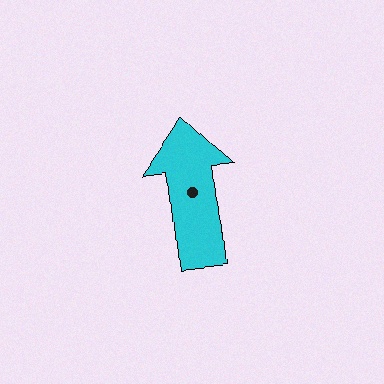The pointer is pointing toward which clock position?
Roughly 12 o'clock.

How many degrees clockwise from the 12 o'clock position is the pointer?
Approximately 354 degrees.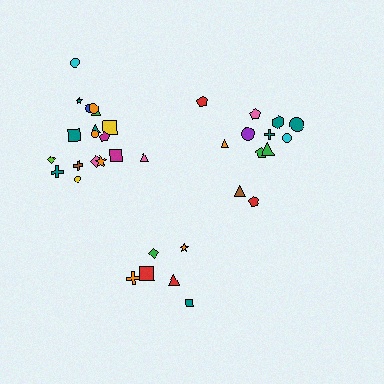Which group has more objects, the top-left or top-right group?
The top-left group.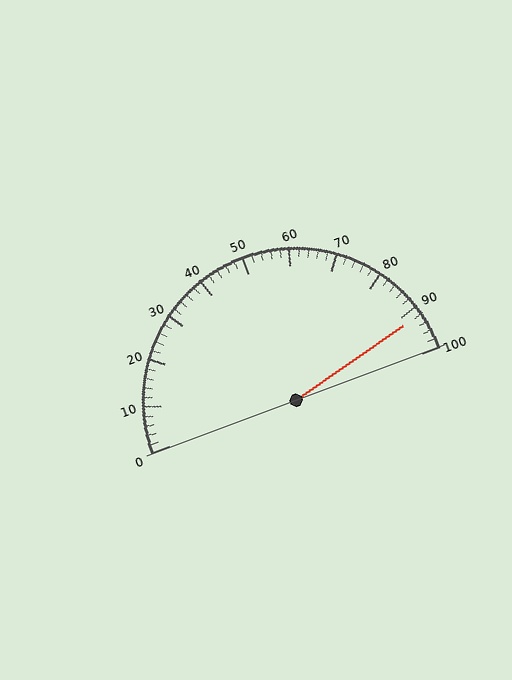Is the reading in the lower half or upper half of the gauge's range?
The reading is in the upper half of the range (0 to 100).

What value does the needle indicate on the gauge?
The needle indicates approximately 92.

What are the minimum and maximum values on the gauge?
The gauge ranges from 0 to 100.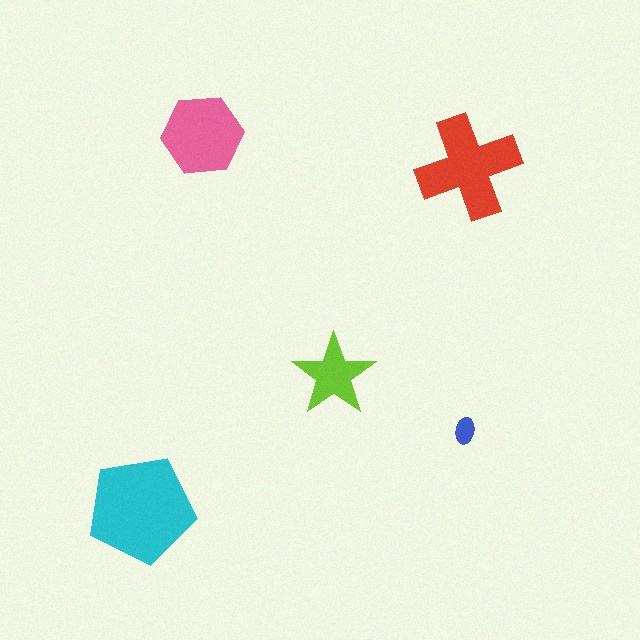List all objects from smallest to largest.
The blue ellipse, the lime star, the pink hexagon, the red cross, the cyan pentagon.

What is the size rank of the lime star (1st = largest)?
4th.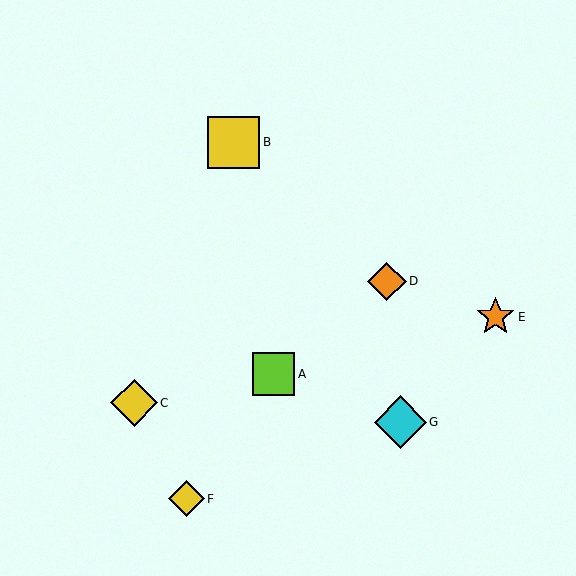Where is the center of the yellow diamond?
The center of the yellow diamond is at (186, 499).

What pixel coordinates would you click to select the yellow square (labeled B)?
Click at (234, 142) to select the yellow square B.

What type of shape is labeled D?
Shape D is an orange diamond.